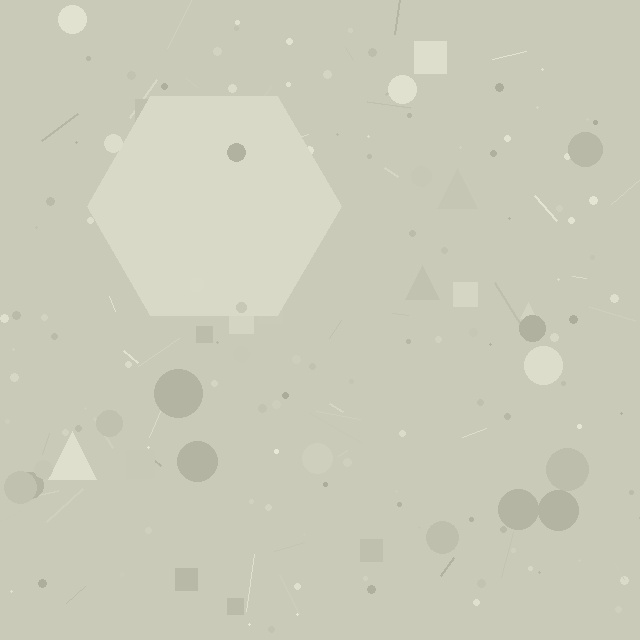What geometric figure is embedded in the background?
A hexagon is embedded in the background.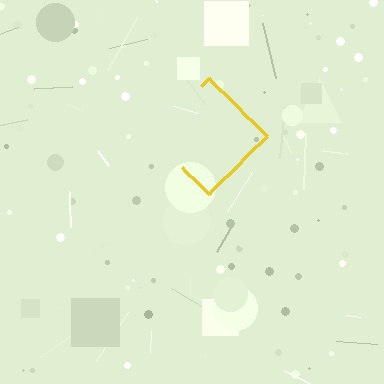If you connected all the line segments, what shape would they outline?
They would outline a diamond.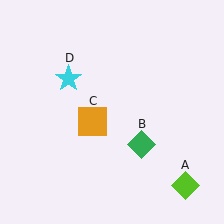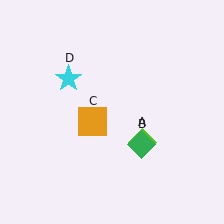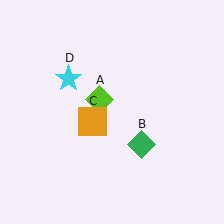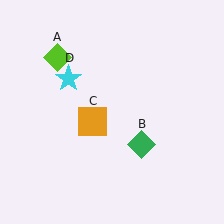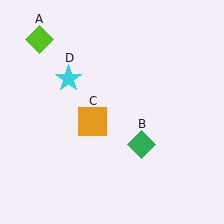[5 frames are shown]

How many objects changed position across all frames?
1 object changed position: lime diamond (object A).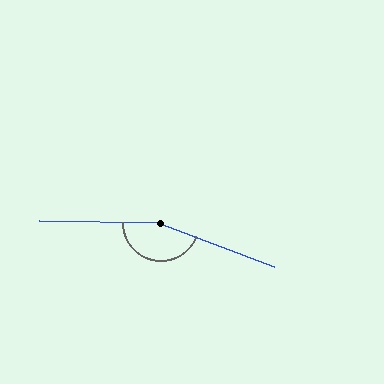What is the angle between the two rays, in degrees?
Approximately 160 degrees.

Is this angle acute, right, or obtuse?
It is obtuse.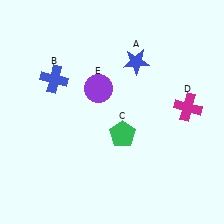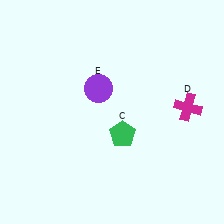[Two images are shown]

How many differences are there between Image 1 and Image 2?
There are 2 differences between the two images.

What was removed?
The blue cross (B), the blue star (A) were removed in Image 2.